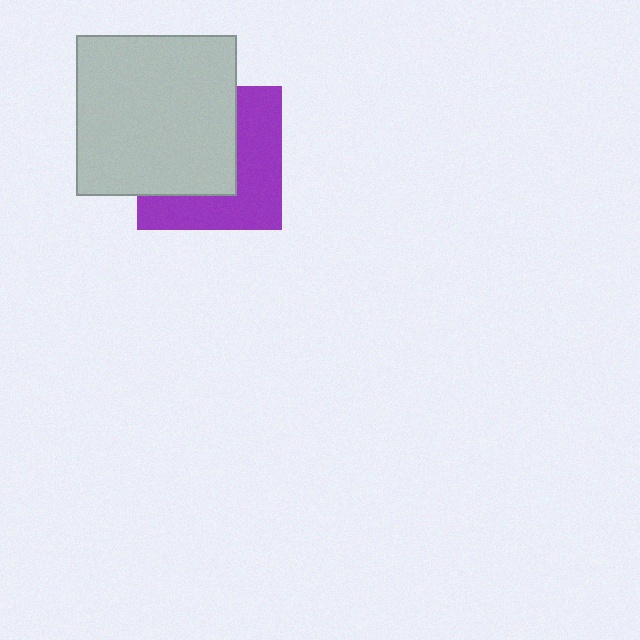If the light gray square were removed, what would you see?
You would see the complete purple square.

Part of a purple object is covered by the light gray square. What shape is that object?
It is a square.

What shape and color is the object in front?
The object in front is a light gray square.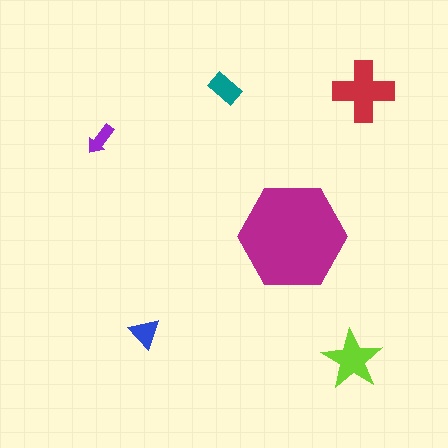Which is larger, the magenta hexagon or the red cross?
The magenta hexagon.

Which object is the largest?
The magenta hexagon.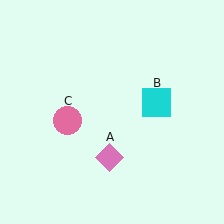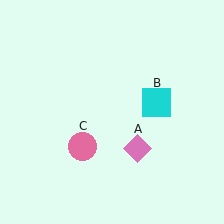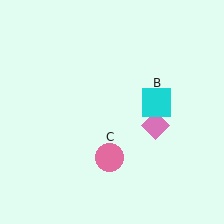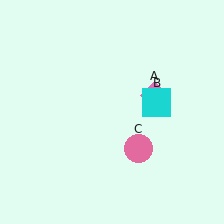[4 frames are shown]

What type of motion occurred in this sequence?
The pink diamond (object A), pink circle (object C) rotated counterclockwise around the center of the scene.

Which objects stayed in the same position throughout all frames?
Cyan square (object B) remained stationary.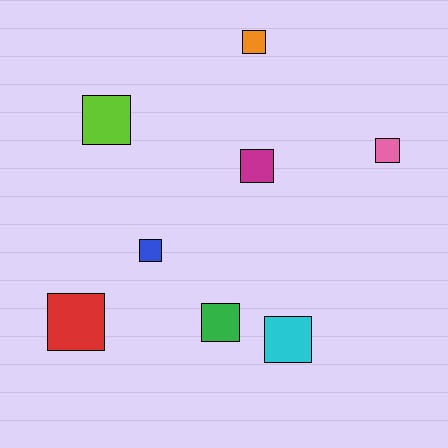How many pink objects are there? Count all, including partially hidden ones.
There is 1 pink object.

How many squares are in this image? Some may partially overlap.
There are 8 squares.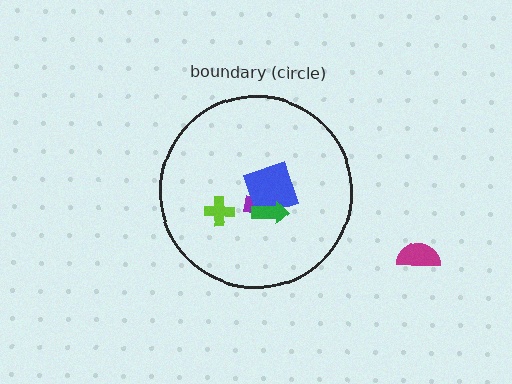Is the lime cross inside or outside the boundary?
Inside.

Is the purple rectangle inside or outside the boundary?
Inside.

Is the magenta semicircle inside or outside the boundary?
Outside.